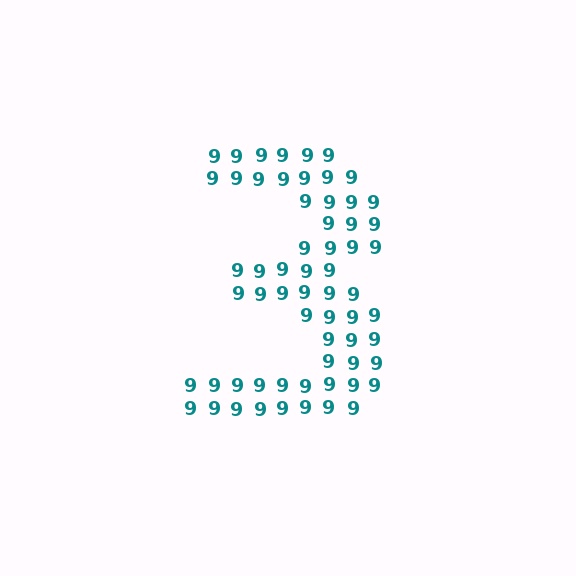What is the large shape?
The large shape is the digit 3.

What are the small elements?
The small elements are digit 9's.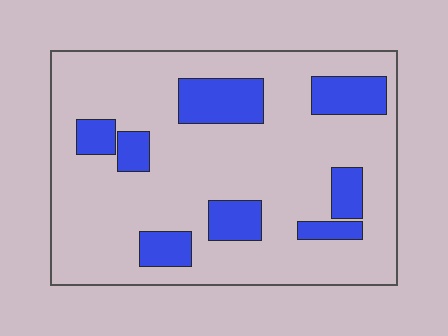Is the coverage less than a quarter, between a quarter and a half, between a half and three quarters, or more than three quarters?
Less than a quarter.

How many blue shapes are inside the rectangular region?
8.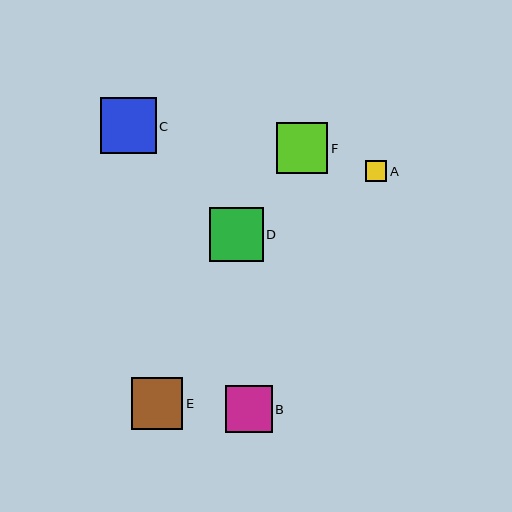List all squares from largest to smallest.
From largest to smallest: C, D, E, F, B, A.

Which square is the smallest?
Square A is the smallest with a size of approximately 21 pixels.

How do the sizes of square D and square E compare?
Square D and square E are approximately the same size.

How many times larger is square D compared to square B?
Square D is approximately 1.1 times the size of square B.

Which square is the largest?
Square C is the largest with a size of approximately 56 pixels.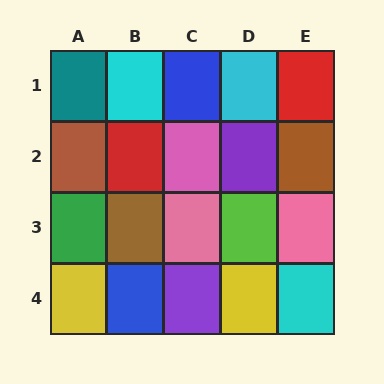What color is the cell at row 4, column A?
Yellow.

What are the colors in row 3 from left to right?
Green, brown, pink, lime, pink.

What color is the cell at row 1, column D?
Cyan.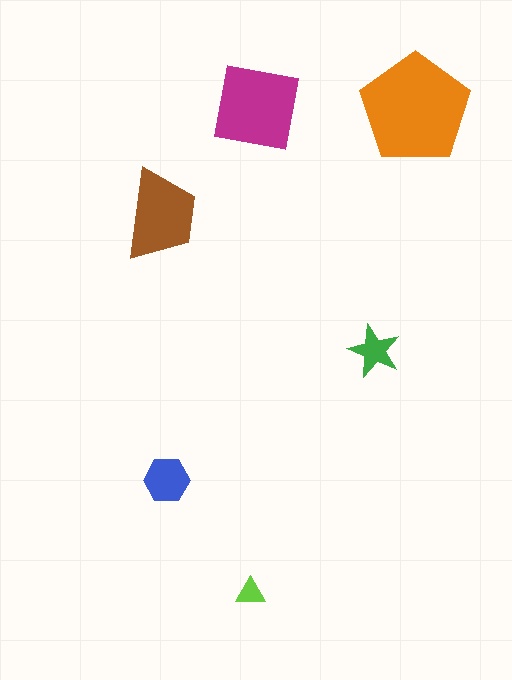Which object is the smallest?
The lime triangle.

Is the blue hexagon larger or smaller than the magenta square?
Smaller.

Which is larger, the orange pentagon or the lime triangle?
The orange pentagon.